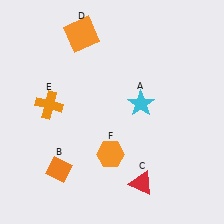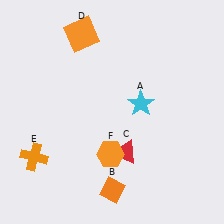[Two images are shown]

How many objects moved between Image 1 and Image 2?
3 objects moved between the two images.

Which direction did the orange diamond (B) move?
The orange diamond (B) moved right.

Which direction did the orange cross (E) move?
The orange cross (E) moved down.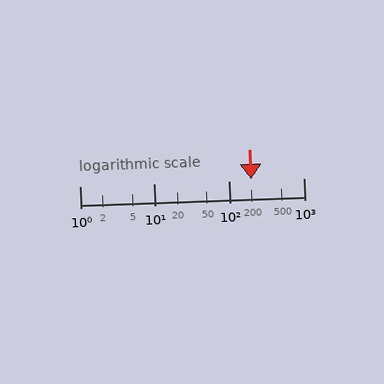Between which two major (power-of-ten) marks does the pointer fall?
The pointer is between 100 and 1000.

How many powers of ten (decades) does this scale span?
The scale spans 3 decades, from 1 to 1000.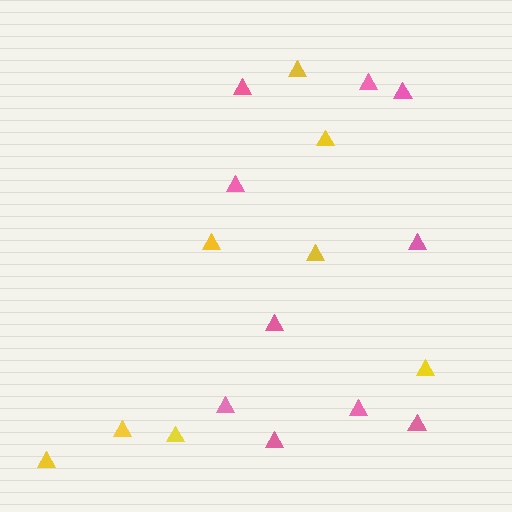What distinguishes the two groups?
There are 2 groups: one group of yellow triangles (8) and one group of pink triangles (10).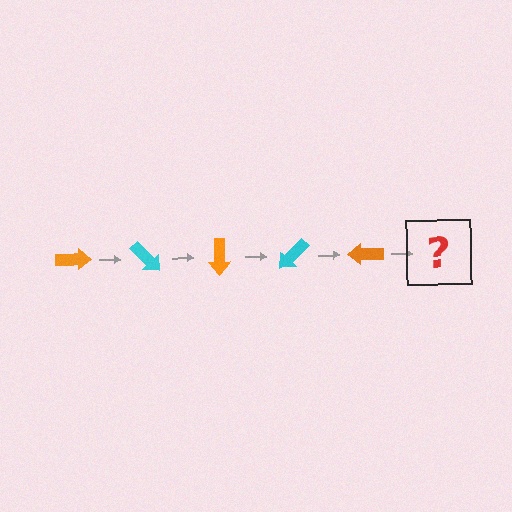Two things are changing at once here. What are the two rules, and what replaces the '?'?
The two rules are that it rotates 45 degrees each step and the color cycles through orange and cyan. The '?' should be a cyan arrow, rotated 225 degrees from the start.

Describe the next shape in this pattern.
It should be a cyan arrow, rotated 225 degrees from the start.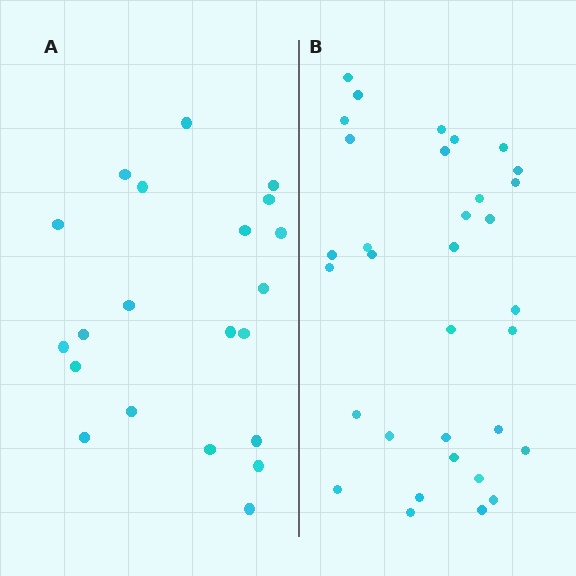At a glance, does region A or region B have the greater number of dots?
Region B (the right region) has more dots.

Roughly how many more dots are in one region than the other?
Region B has roughly 12 or so more dots than region A.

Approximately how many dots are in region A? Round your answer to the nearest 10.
About 20 dots. (The exact count is 21, which rounds to 20.)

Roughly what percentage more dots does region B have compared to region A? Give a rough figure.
About 55% more.